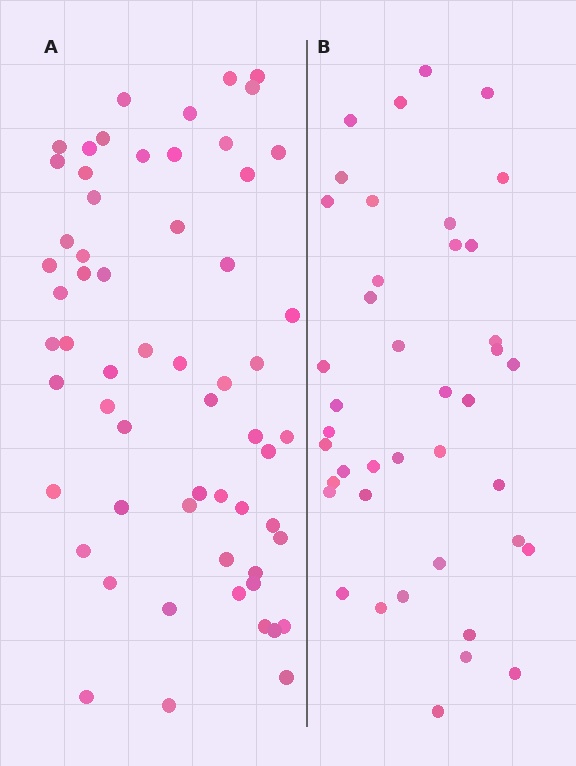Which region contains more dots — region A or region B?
Region A (the left region) has more dots.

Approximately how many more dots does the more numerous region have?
Region A has approximately 20 more dots than region B.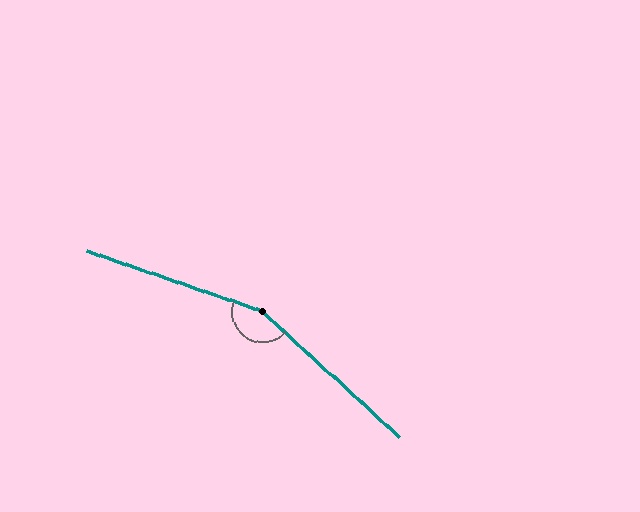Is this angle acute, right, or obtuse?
It is obtuse.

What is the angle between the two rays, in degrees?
Approximately 156 degrees.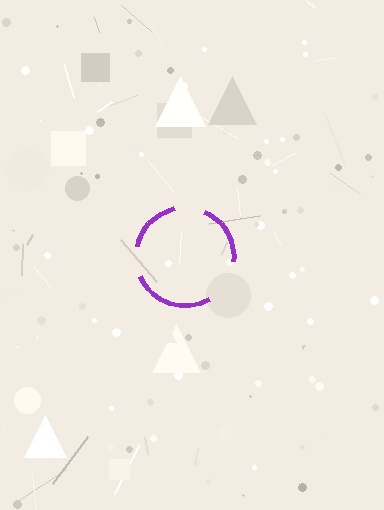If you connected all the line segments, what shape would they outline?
They would outline a circle.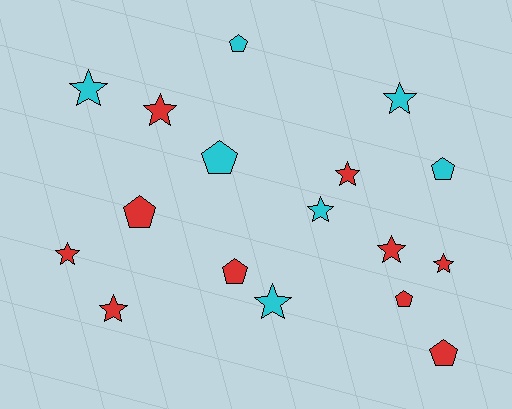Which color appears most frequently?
Red, with 10 objects.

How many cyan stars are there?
There are 4 cyan stars.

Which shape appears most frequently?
Star, with 10 objects.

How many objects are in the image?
There are 17 objects.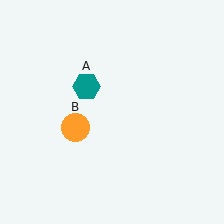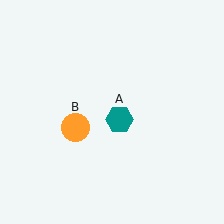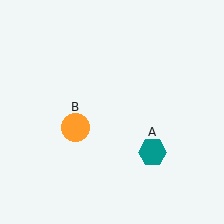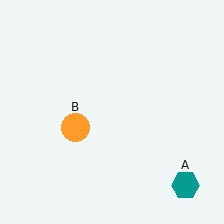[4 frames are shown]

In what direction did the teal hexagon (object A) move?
The teal hexagon (object A) moved down and to the right.